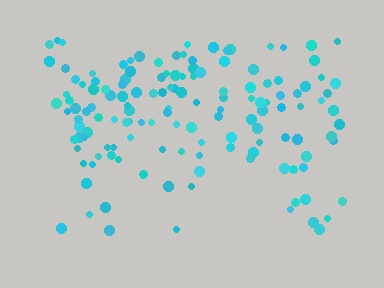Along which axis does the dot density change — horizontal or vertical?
Vertical.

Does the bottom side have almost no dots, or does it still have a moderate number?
Still a moderate number, just noticeably fewer than the top.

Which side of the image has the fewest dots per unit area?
The bottom.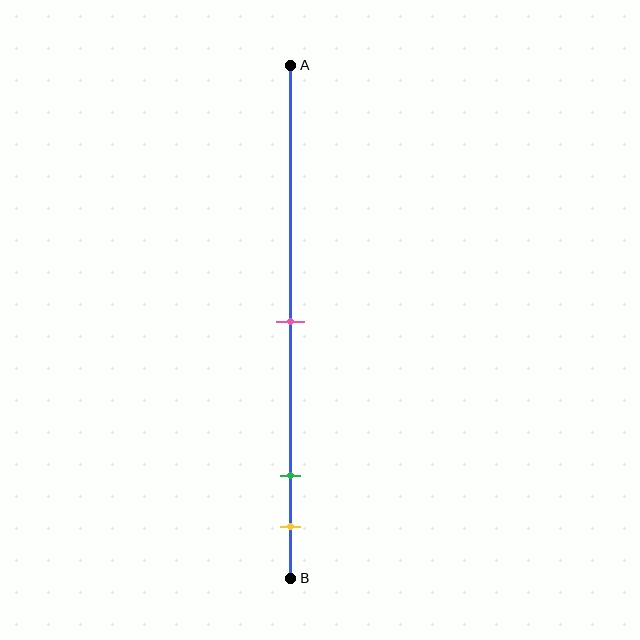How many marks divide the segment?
There are 3 marks dividing the segment.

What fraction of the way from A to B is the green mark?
The green mark is approximately 80% (0.8) of the way from A to B.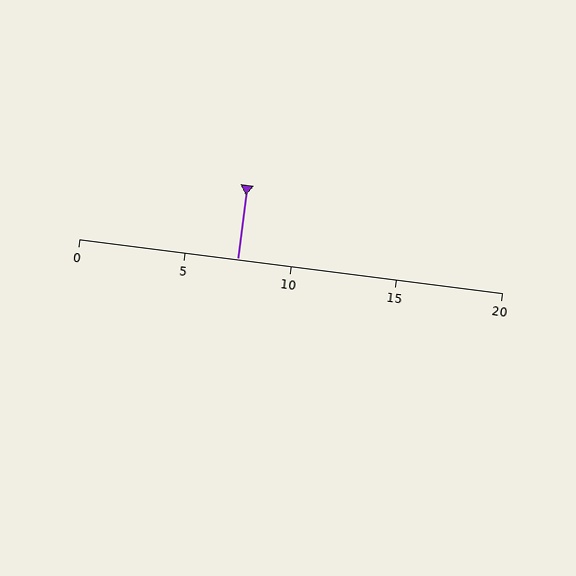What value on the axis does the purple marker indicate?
The marker indicates approximately 7.5.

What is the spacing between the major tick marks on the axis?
The major ticks are spaced 5 apart.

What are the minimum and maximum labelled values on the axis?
The axis runs from 0 to 20.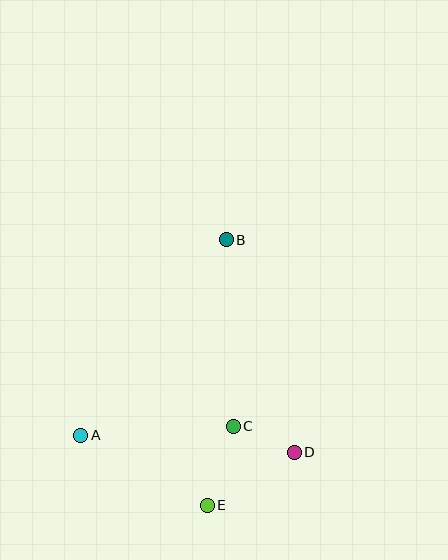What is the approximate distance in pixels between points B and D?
The distance between B and D is approximately 223 pixels.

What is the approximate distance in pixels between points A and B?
The distance between A and B is approximately 243 pixels.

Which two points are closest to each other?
Points C and D are closest to each other.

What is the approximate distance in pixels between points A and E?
The distance between A and E is approximately 145 pixels.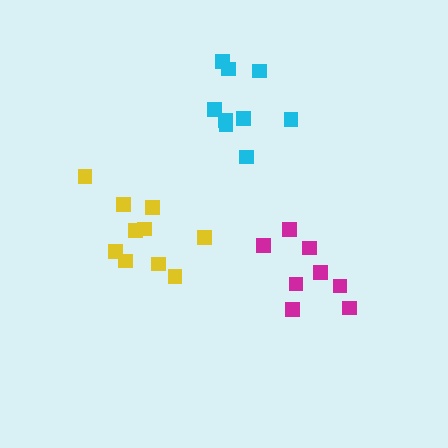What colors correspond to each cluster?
The clusters are colored: cyan, yellow, magenta.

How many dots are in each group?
Group 1: 9 dots, Group 2: 10 dots, Group 3: 8 dots (27 total).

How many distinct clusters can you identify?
There are 3 distinct clusters.